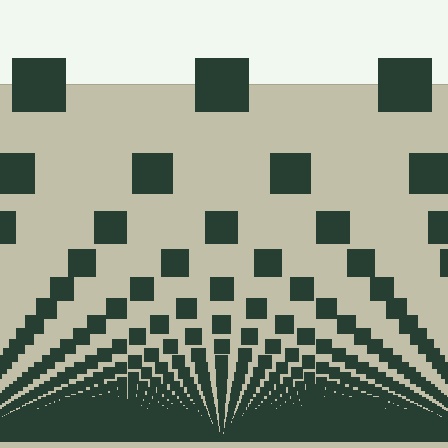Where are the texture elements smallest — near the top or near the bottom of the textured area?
Near the bottom.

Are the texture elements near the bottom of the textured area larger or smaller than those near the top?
Smaller. The gradient is inverted — elements near the bottom are smaller and denser.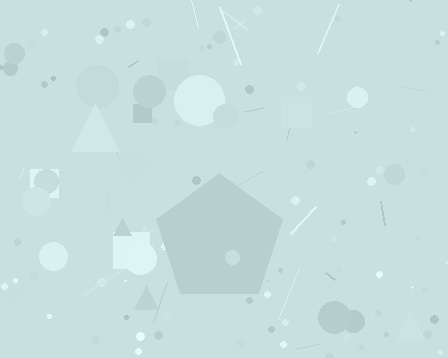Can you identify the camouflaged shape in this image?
The camouflaged shape is a pentagon.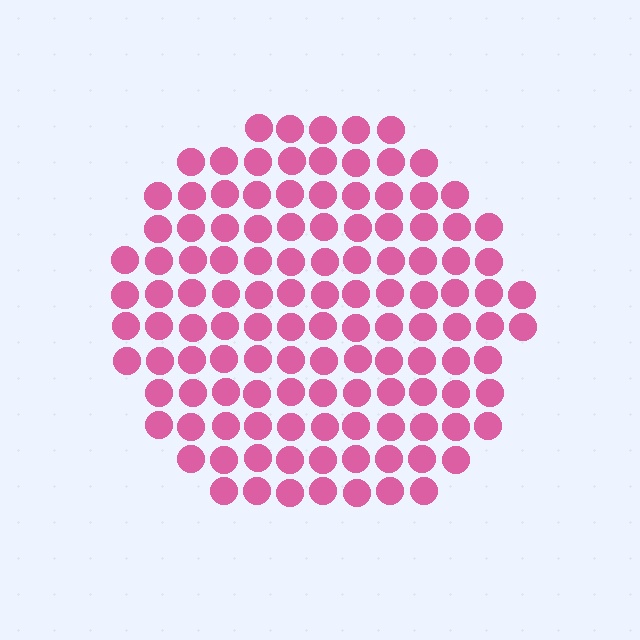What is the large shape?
The large shape is a circle.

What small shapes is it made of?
It is made of small circles.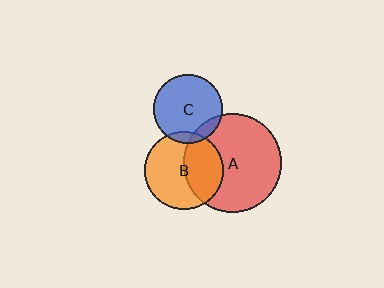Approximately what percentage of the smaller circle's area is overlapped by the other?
Approximately 40%.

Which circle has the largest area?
Circle A (red).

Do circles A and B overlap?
Yes.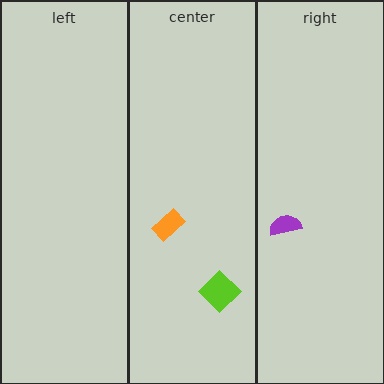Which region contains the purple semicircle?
The right region.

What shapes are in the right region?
The purple semicircle.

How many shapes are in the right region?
1.